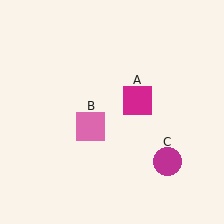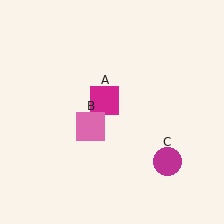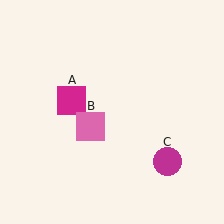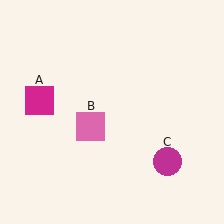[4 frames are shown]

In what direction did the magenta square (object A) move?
The magenta square (object A) moved left.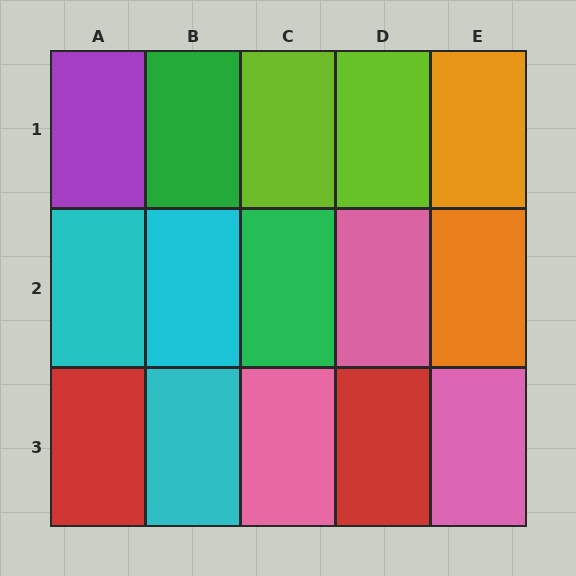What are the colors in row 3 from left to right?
Red, cyan, pink, red, pink.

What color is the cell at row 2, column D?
Pink.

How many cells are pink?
3 cells are pink.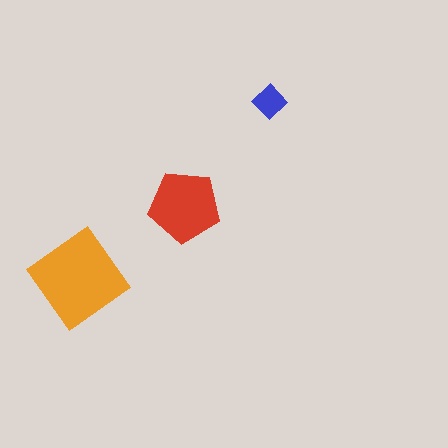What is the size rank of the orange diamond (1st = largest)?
1st.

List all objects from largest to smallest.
The orange diamond, the red pentagon, the blue diamond.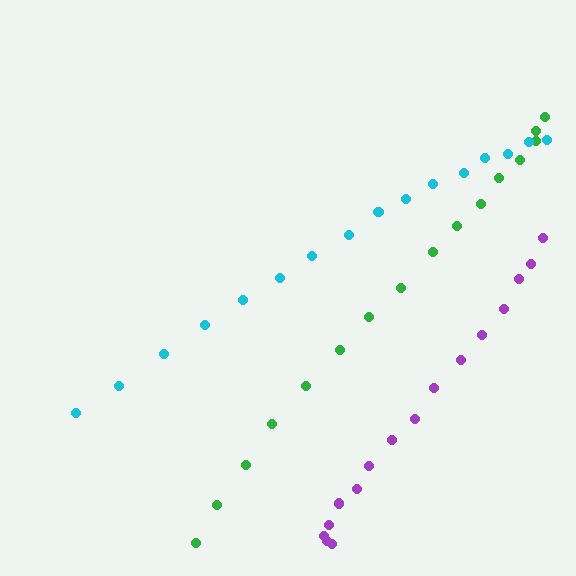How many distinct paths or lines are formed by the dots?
There are 3 distinct paths.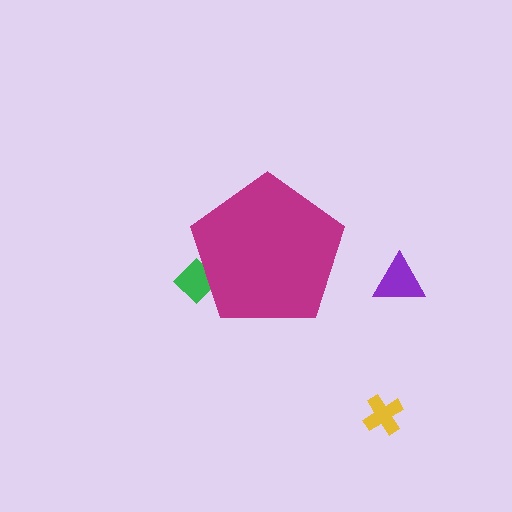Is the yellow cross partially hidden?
No, the yellow cross is fully visible.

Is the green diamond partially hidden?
Yes, the green diamond is partially hidden behind the magenta pentagon.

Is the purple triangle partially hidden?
No, the purple triangle is fully visible.